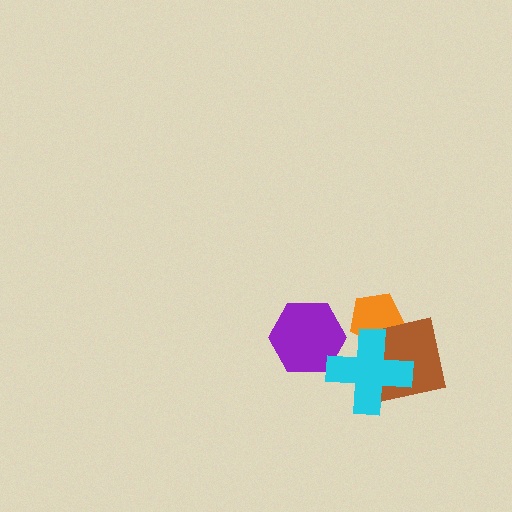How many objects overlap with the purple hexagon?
1 object overlaps with the purple hexagon.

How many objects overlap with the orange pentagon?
2 objects overlap with the orange pentagon.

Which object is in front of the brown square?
The cyan cross is in front of the brown square.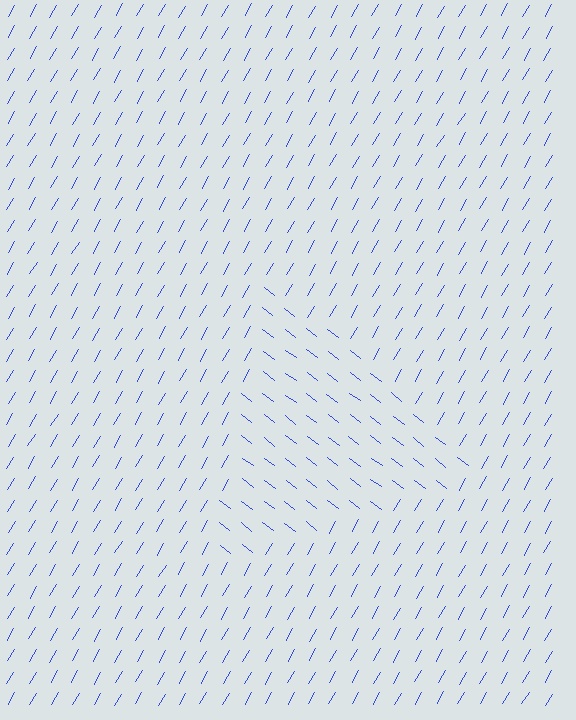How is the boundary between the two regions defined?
The boundary is defined purely by a change in line orientation (approximately 82 degrees difference). All lines are the same color and thickness.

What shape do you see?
I see a triangle.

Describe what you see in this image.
The image is filled with small blue line segments. A triangle region in the image has lines oriented differently from the surrounding lines, creating a visible texture boundary.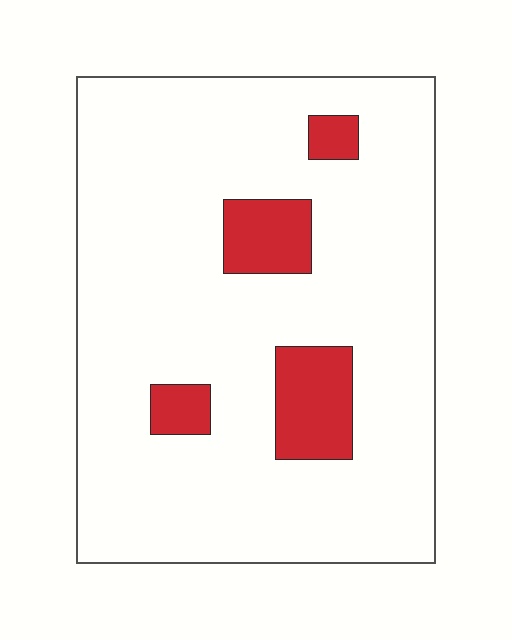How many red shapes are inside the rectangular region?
4.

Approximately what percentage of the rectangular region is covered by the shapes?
Approximately 10%.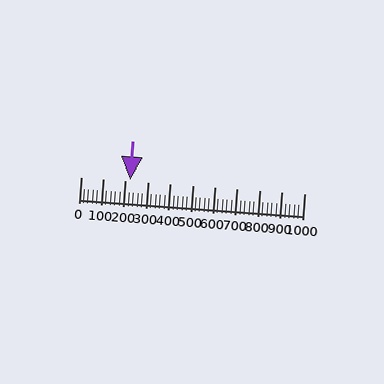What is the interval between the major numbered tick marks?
The major tick marks are spaced 100 units apart.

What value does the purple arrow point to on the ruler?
The purple arrow points to approximately 220.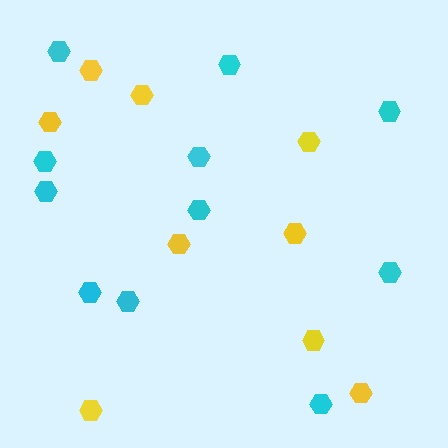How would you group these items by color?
There are 2 groups: one group of cyan hexagons (11) and one group of yellow hexagons (9).